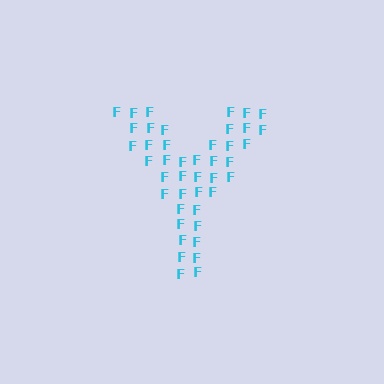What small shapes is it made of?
It is made of small letter F's.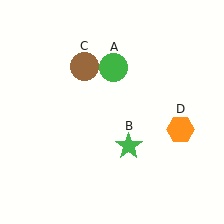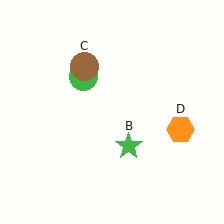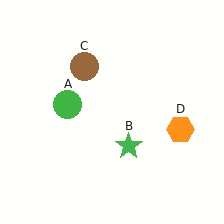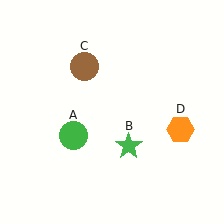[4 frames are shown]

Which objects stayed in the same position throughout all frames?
Green star (object B) and brown circle (object C) and orange hexagon (object D) remained stationary.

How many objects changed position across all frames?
1 object changed position: green circle (object A).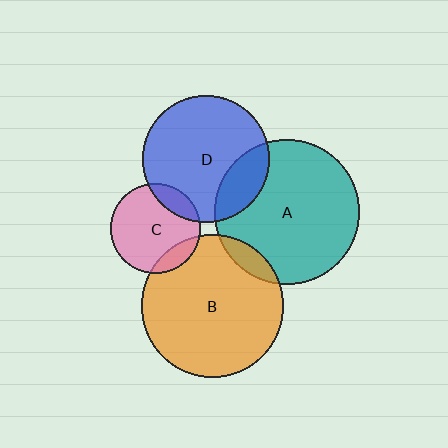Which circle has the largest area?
Circle A (teal).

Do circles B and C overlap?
Yes.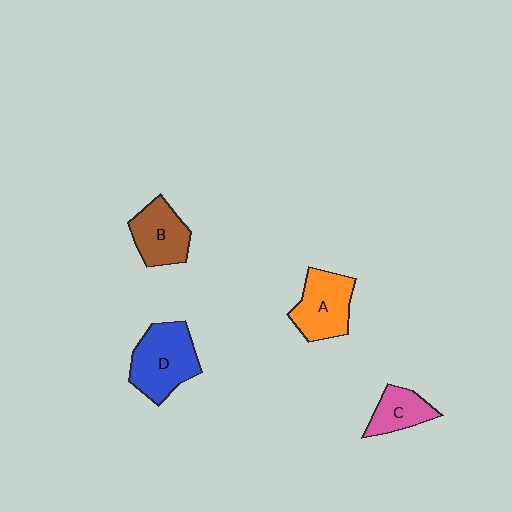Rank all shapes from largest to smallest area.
From largest to smallest: D (blue), A (orange), B (brown), C (pink).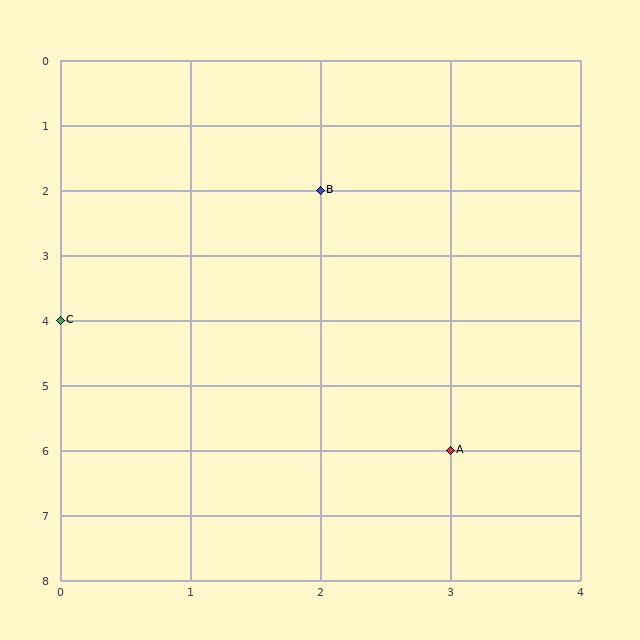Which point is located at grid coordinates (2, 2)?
Point B is at (2, 2).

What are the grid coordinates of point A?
Point A is at grid coordinates (3, 6).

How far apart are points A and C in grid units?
Points A and C are 3 columns and 2 rows apart (about 3.6 grid units diagonally).